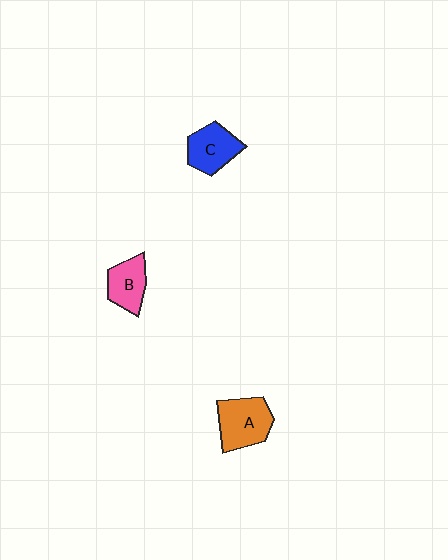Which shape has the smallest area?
Shape B (pink).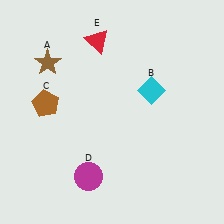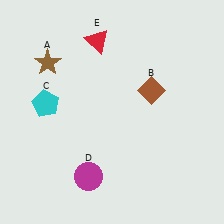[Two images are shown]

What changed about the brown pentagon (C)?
In Image 1, C is brown. In Image 2, it changed to cyan.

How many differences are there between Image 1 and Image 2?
There are 2 differences between the two images.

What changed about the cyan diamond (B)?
In Image 1, B is cyan. In Image 2, it changed to brown.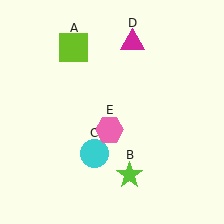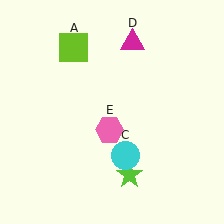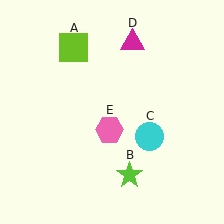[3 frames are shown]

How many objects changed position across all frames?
1 object changed position: cyan circle (object C).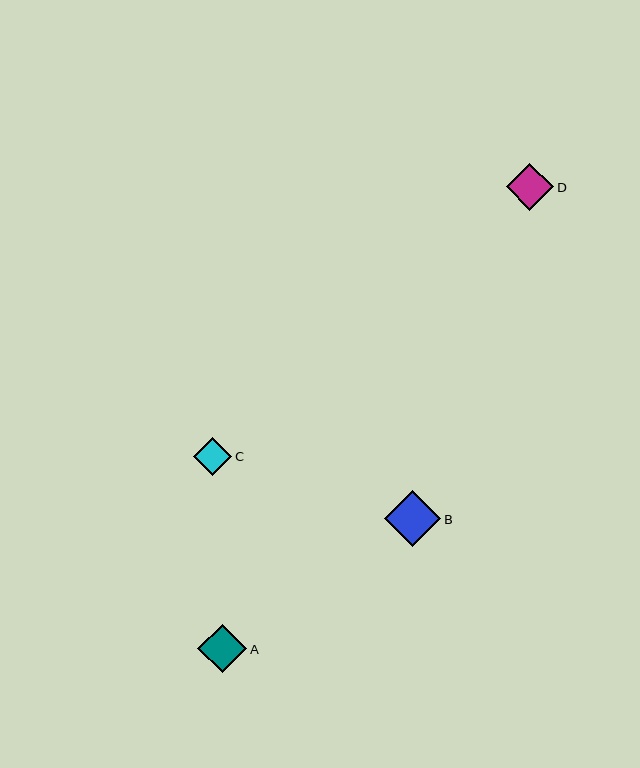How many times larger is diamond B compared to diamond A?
Diamond B is approximately 1.2 times the size of diamond A.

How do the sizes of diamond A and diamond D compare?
Diamond A and diamond D are approximately the same size.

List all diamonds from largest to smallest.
From largest to smallest: B, A, D, C.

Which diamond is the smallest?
Diamond C is the smallest with a size of approximately 38 pixels.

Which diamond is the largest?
Diamond B is the largest with a size of approximately 56 pixels.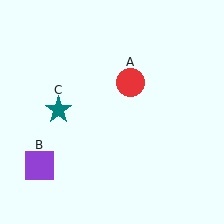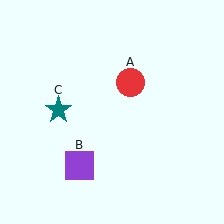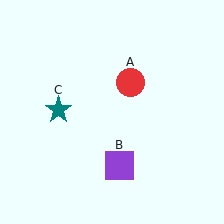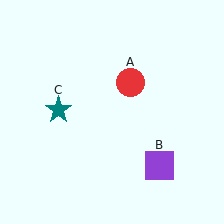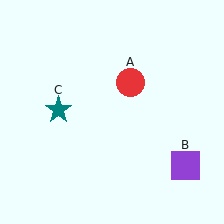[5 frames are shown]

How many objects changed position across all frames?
1 object changed position: purple square (object B).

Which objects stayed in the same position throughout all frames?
Red circle (object A) and teal star (object C) remained stationary.